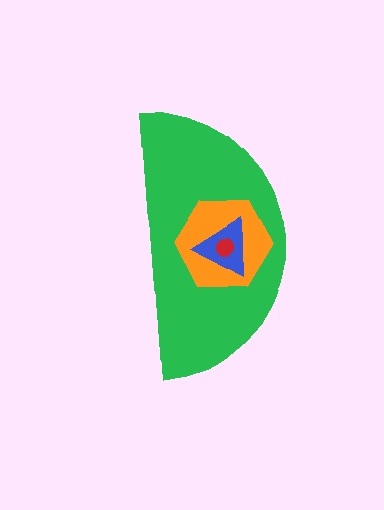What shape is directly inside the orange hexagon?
The blue triangle.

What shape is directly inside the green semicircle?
The orange hexagon.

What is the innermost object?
The red circle.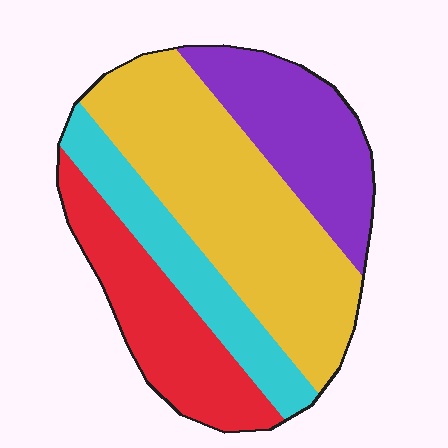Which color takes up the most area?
Yellow, at roughly 40%.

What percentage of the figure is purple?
Purple covers around 20% of the figure.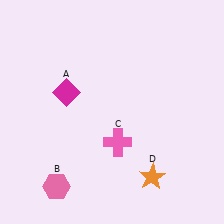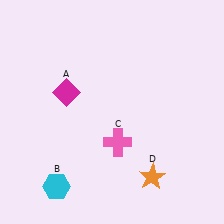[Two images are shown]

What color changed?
The hexagon (B) changed from pink in Image 1 to cyan in Image 2.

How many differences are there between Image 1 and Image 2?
There is 1 difference between the two images.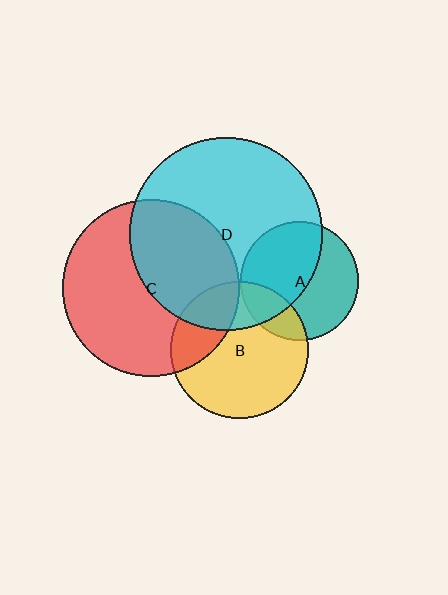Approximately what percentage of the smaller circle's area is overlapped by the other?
Approximately 45%.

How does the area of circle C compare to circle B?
Approximately 1.6 times.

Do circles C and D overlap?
Yes.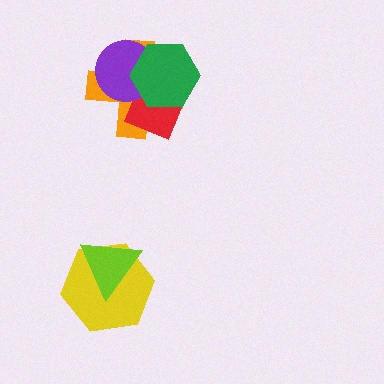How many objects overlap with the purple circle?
3 objects overlap with the purple circle.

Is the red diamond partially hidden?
Yes, it is partially covered by another shape.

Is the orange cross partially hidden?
Yes, it is partially covered by another shape.